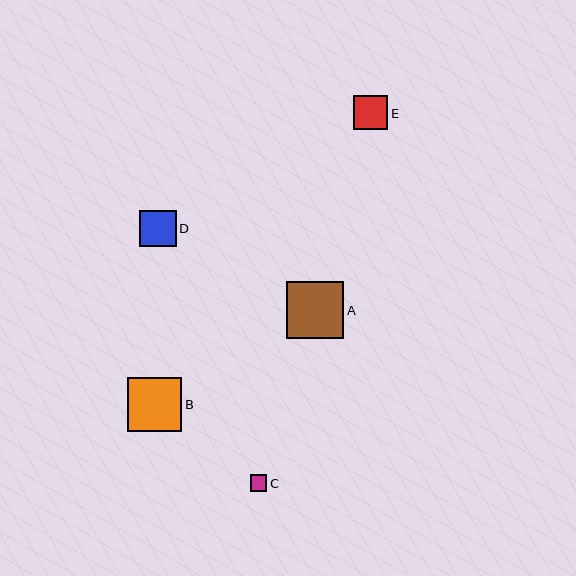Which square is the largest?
Square A is the largest with a size of approximately 57 pixels.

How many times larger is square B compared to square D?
Square B is approximately 1.5 times the size of square D.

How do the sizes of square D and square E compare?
Square D and square E are approximately the same size.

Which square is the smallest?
Square C is the smallest with a size of approximately 17 pixels.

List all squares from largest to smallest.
From largest to smallest: A, B, D, E, C.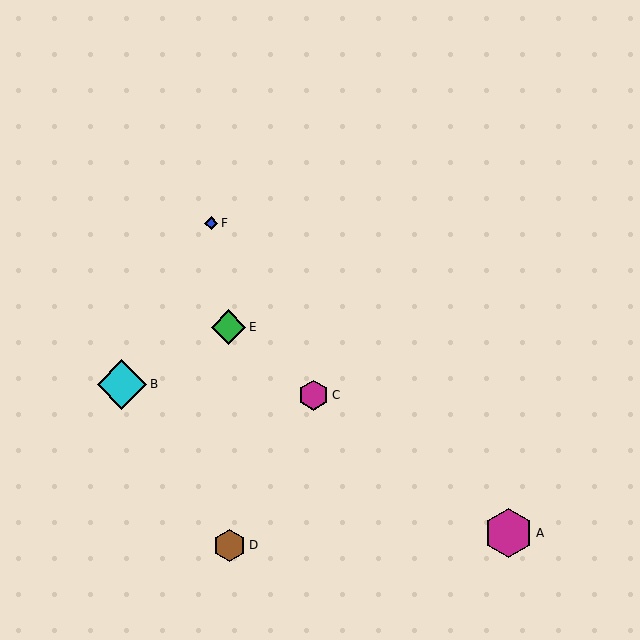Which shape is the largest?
The cyan diamond (labeled B) is the largest.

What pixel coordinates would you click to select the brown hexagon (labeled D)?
Click at (230, 545) to select the brown hexagon D.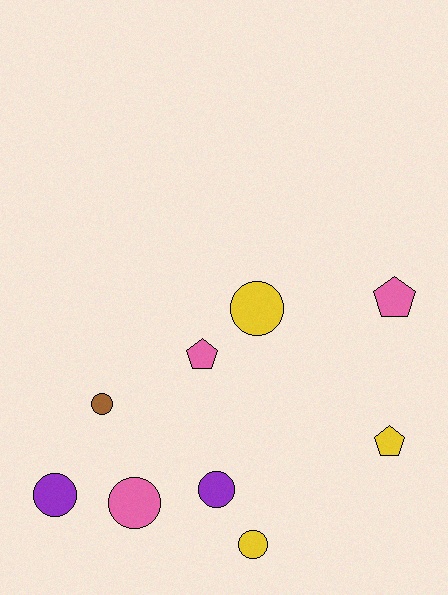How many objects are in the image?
There are 9 objects.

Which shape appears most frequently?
Circle, with 6 objects.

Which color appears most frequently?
Yellow, with 3 objects.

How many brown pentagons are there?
There are no brown pentagons.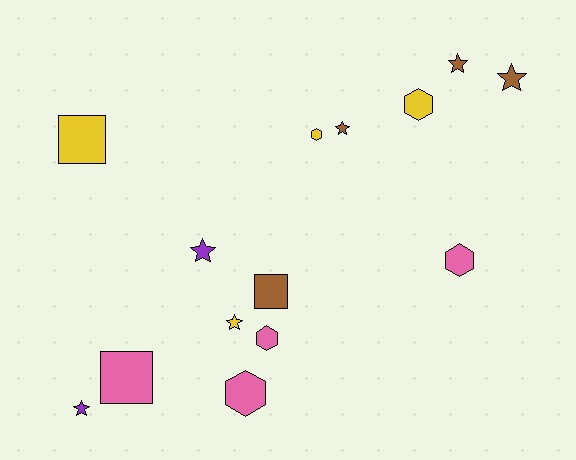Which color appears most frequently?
Yellow, with 4 objects.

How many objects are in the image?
There are 14 objects.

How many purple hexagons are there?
There are no purple hexagons.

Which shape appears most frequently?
Star, with 6 objects.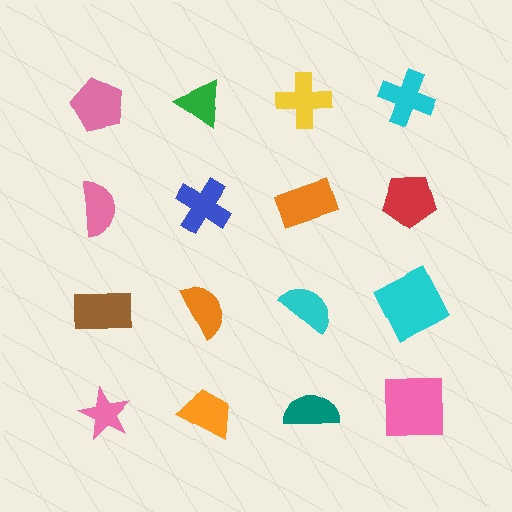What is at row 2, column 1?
A pink semicircle.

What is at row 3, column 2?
An orange semicircle.